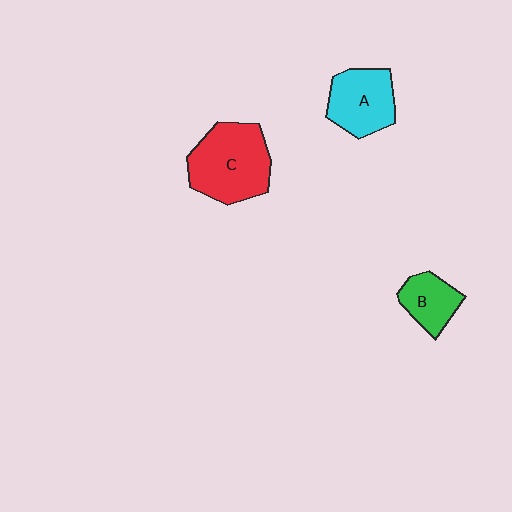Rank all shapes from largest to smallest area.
From largest to smallest: C (red), A (cyan), B (green).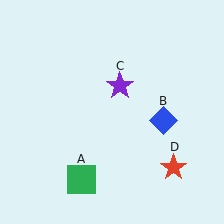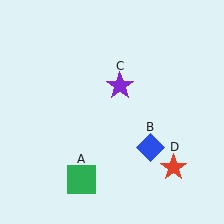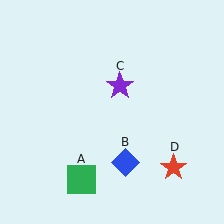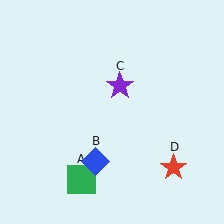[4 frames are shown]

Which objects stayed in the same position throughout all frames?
Green square (object A) and purple star (object C) and red star (object D) remained stationary.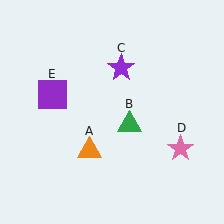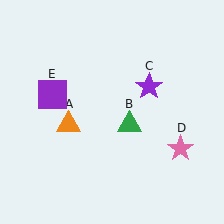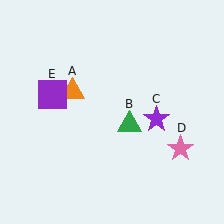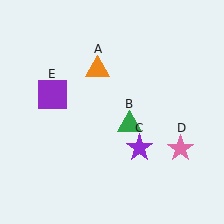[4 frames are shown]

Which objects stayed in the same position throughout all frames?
Green triangle (object B) and pink star (object D) and purple square (object E) remained stationary.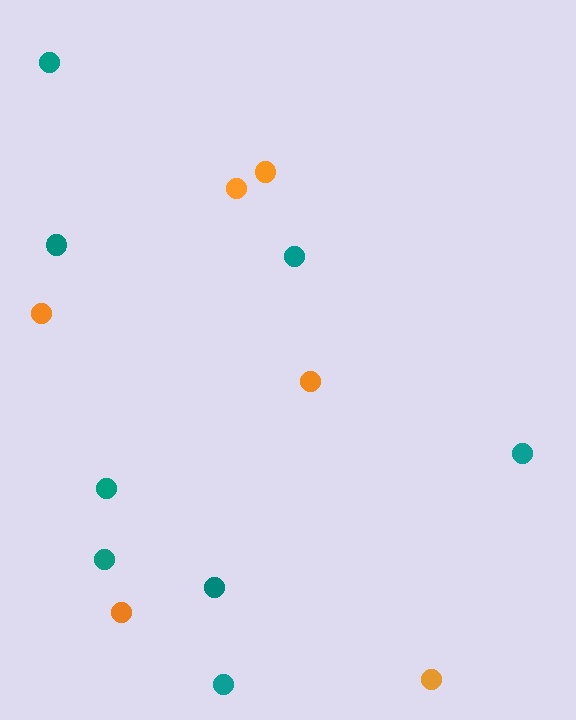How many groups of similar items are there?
There are 2 groups: one group of orange circles (6) and one group of teal circles (8).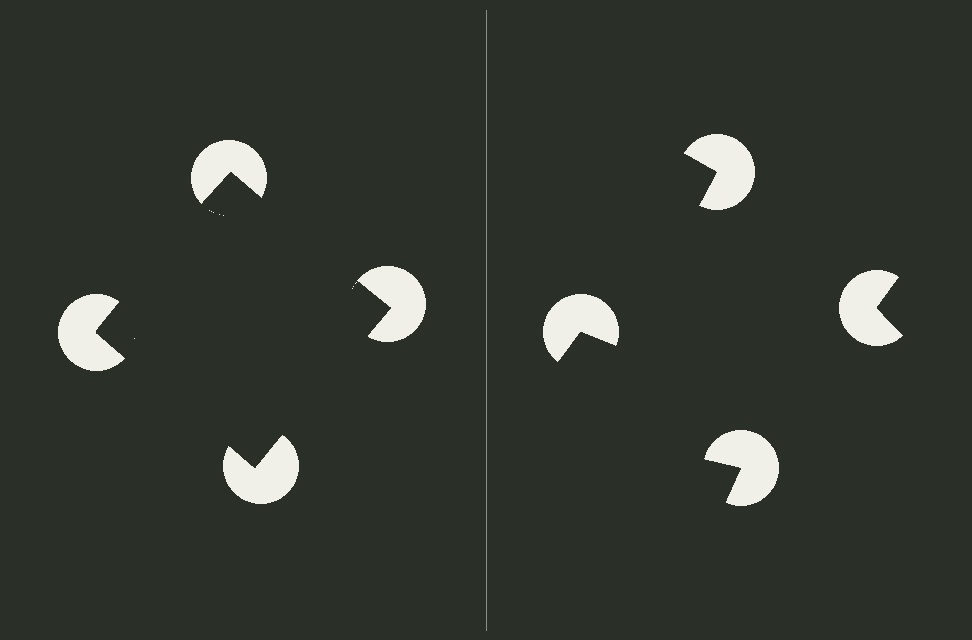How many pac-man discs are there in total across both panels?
8 — 4 on each side.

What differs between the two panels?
The pac-man discs are positioned identically on both sides; only the wedge orientations differ. On the left they align to a square; on the right they are misaligned.